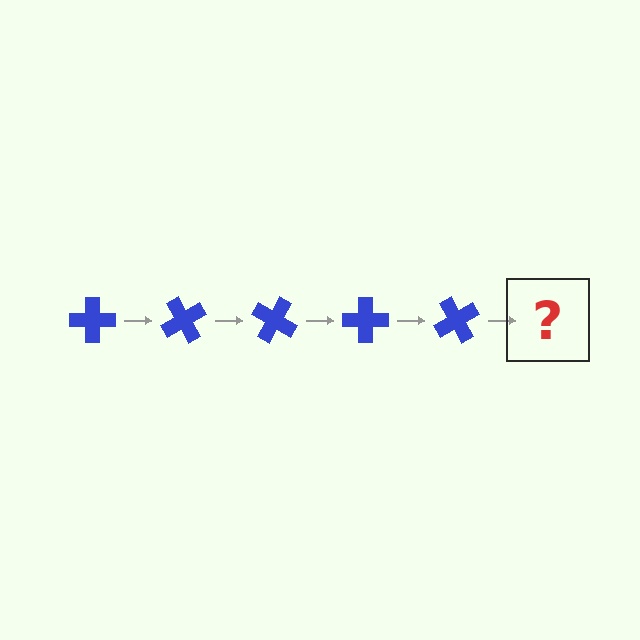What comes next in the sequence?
The next element should be a blue cross rotated 300 degrees.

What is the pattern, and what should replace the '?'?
The pattern is that the cross rotates 60 degrees each step. The '?' should be a blue cross rotated 300 degrees.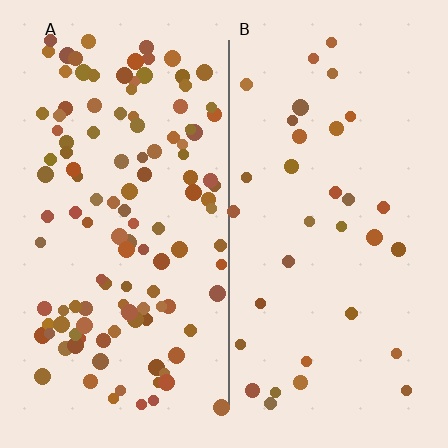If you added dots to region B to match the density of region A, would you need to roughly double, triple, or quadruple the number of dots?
Approximately quadruple.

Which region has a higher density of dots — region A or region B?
A (the left).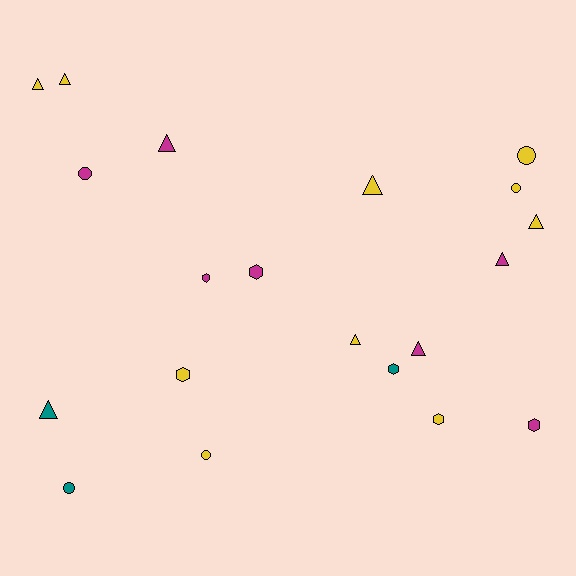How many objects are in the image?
There are 20 objects.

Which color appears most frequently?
Yellow, with 10 objects.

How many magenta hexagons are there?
There are 3 magenta hexagons.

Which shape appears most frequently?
Triangle, with 9 objects.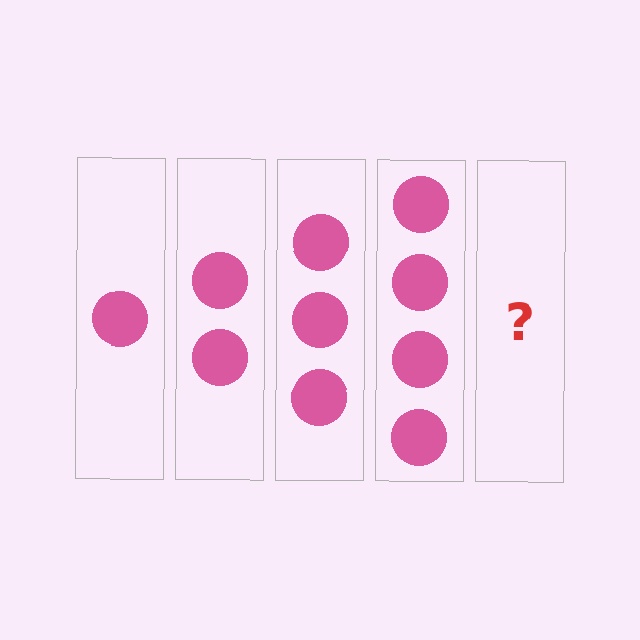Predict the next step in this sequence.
The next step is 5 circles.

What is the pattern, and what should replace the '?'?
The pattern is that each step adds one more circle. The '?' should be 5 circles.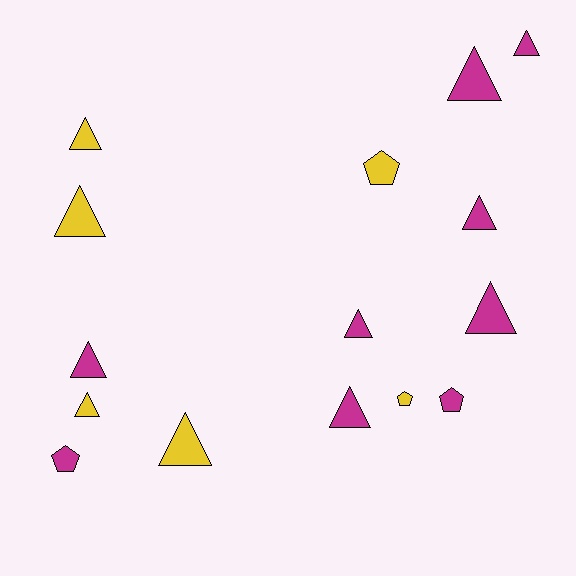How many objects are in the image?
There are 15 objects.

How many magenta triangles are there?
There are 7 magenta triangles.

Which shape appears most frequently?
Triangle, with 11 objects.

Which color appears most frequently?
Magenta, with 9 objects.